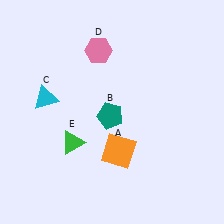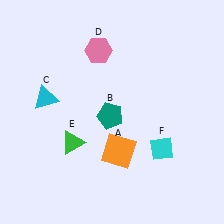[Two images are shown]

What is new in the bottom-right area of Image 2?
A cyan diamond (F) was added in the bottom-right area of Image 2.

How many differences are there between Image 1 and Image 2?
There is 1 difference between the two images.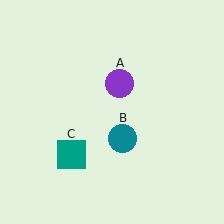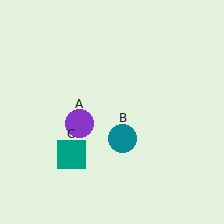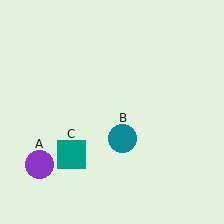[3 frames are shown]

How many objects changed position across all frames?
1 object changed position: purple circle (object A).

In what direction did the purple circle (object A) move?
The purple circle (object A) moved down and to the left.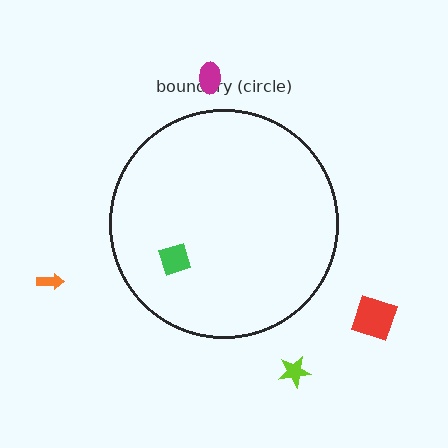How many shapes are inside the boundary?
1 inside, 4 outside.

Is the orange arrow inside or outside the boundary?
Outside.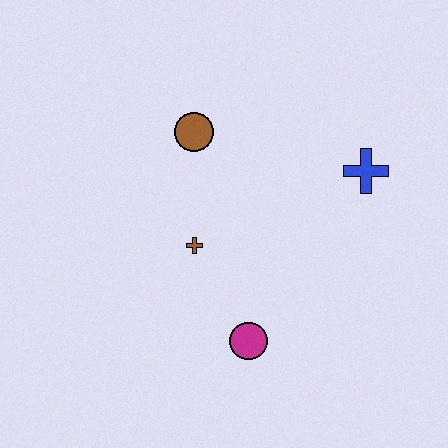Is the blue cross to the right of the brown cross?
Yes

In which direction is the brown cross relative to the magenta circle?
The brown cross is above the magenta circle.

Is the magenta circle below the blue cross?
Yes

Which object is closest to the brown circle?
The brown cross is closest to the brown circle.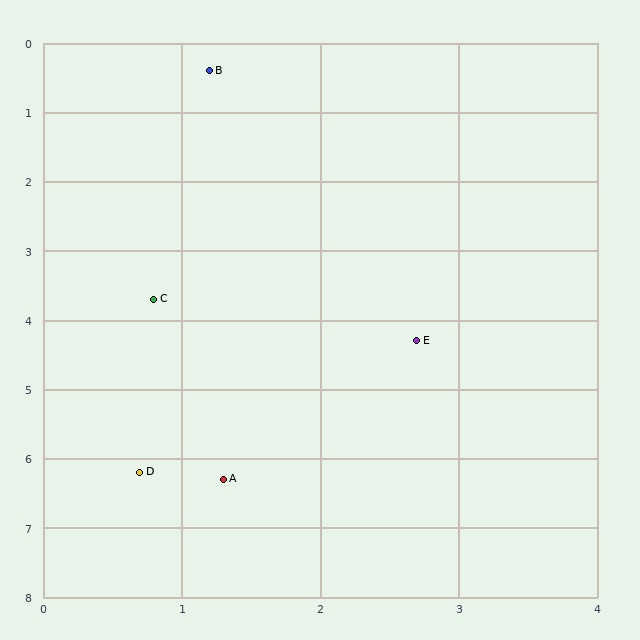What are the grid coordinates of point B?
Point B is at approximately (1.2, 0.4).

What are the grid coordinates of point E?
Point E is at approximately (2.7, 4.3).